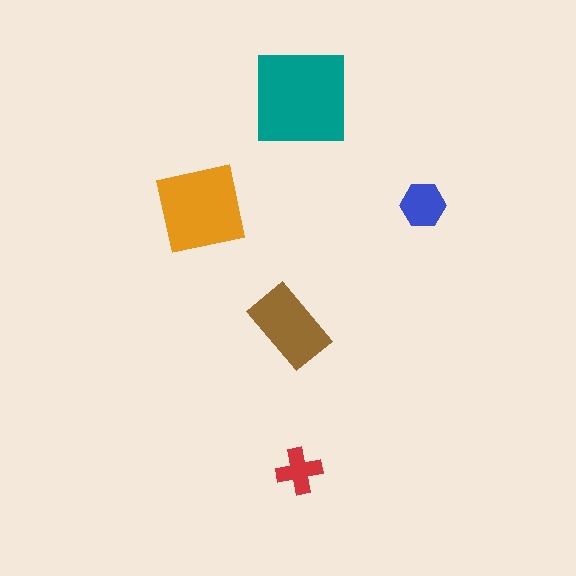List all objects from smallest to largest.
The red cross, the blue hexagon, the brown rectangle, the orange square, the teal square.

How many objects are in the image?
There are 5 objects in the image.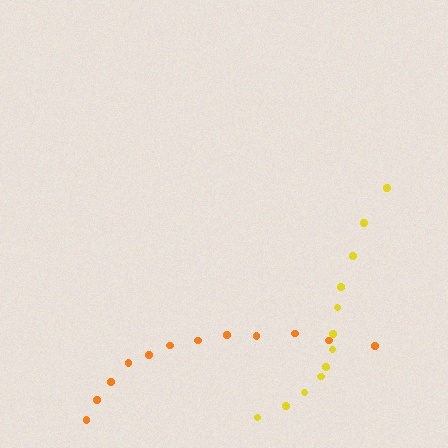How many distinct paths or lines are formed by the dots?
There are 2 distinct paths.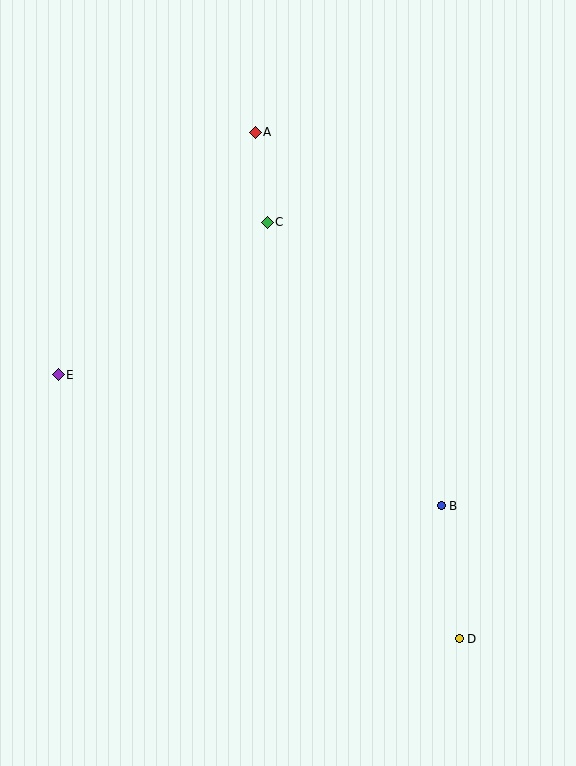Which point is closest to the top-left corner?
Point A is closest to the top-left corner.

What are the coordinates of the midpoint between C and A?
The midpoint between C and A is at (261, 177).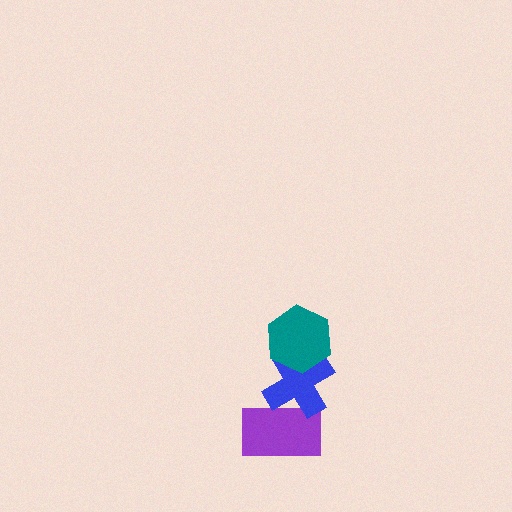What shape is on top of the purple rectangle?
The blue cross is on top of the purple rectangle.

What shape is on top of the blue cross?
The teal hexagon is on top of the blue cross.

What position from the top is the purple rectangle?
The purple rectangle is 3rd from the top.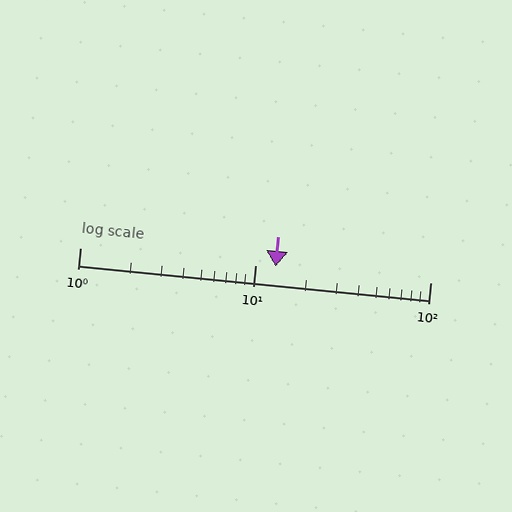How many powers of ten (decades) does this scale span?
The scale spans 2 decades, from 1 to 100.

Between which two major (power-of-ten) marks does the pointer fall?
The pointer is between 10 and 100.